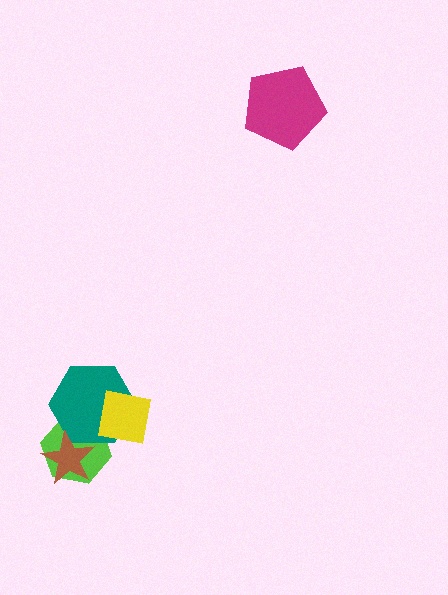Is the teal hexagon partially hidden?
Yes, it is partially covered by another shape.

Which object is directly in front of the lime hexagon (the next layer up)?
The teal hexagon is directly in front of the lime hexagon.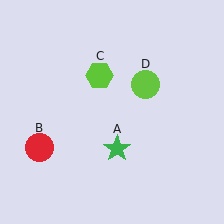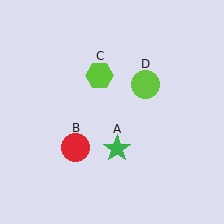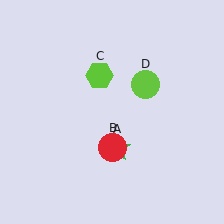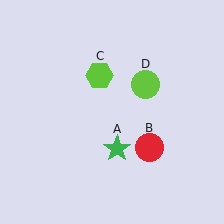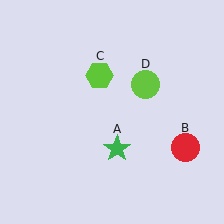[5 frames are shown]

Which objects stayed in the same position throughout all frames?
Green star (object A) and lime hexagon (object C) and lime circle (object D) remained stationary.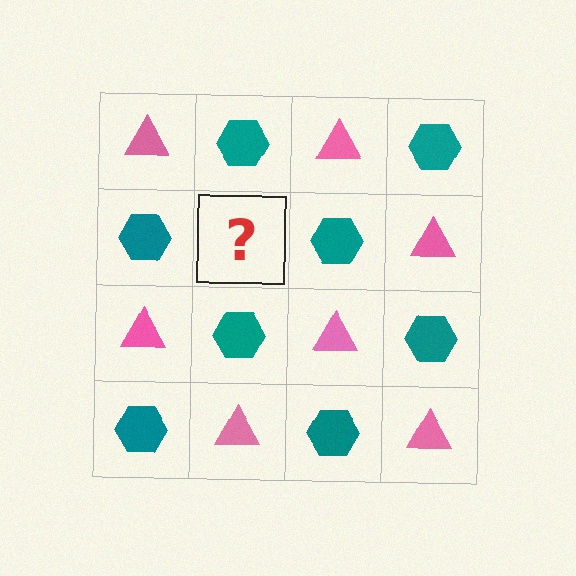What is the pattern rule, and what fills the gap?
The rule is that it alternates pink triangle and teal hexagon in a checkerboard pattern. The gap should be filled with a pink triangle.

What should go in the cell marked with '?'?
The missing cell should contain a pink triangle.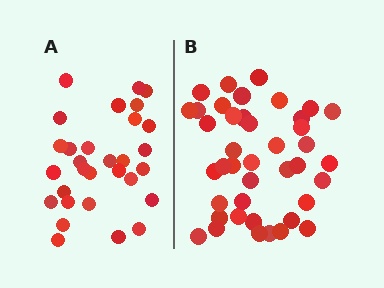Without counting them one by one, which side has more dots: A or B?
Region B (the right region) has more dots.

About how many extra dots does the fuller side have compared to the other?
Region B has roughly 12 or so more dots than region A.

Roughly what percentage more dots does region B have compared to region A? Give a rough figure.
About 35% more.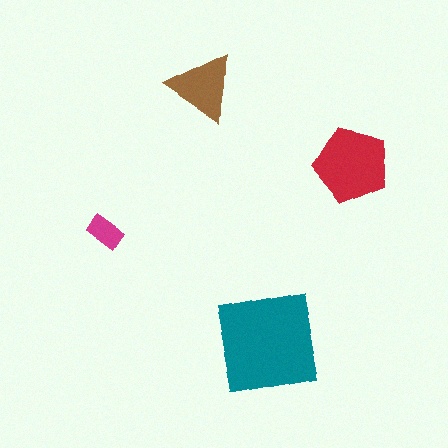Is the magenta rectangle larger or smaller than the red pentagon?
Smaller.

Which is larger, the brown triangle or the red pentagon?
The red pentagon.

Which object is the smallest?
The magenta rectangle.